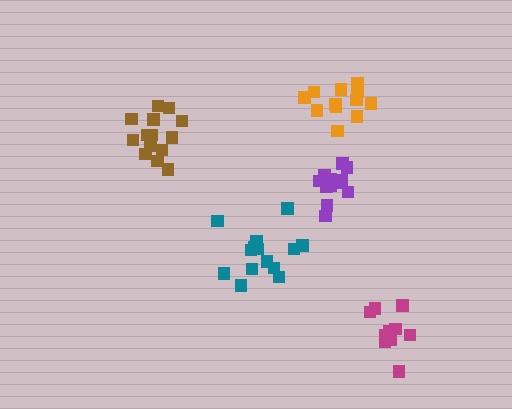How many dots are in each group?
Group 1: 10 dots, Group 2: 15 dots, Group 3: 14 dots, Group 4: 14 dots, Group 5: 14 dots (67 total).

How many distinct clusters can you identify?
There are 5 distinct clusters.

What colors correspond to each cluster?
The clusters are colored: magenta, brown, teal, purple, orange.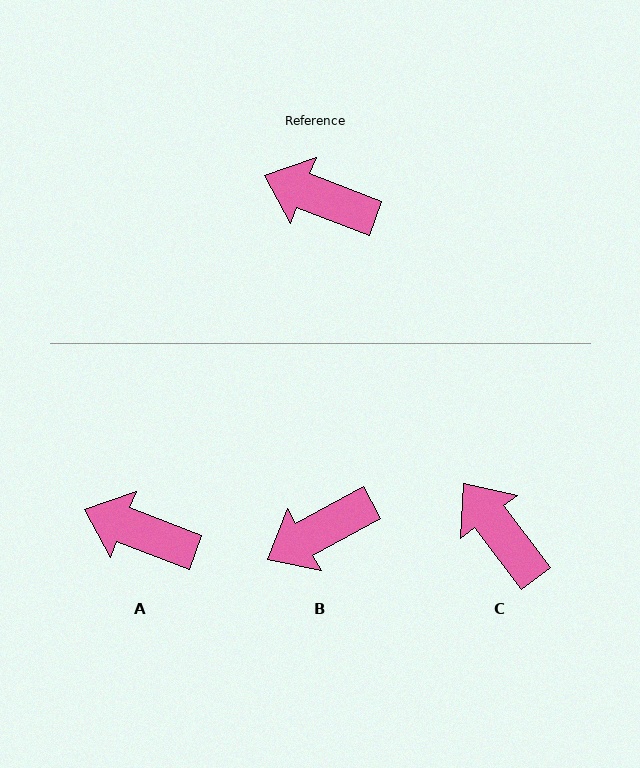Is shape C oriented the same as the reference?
No, it is off by about 31 degrees.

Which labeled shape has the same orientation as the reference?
A.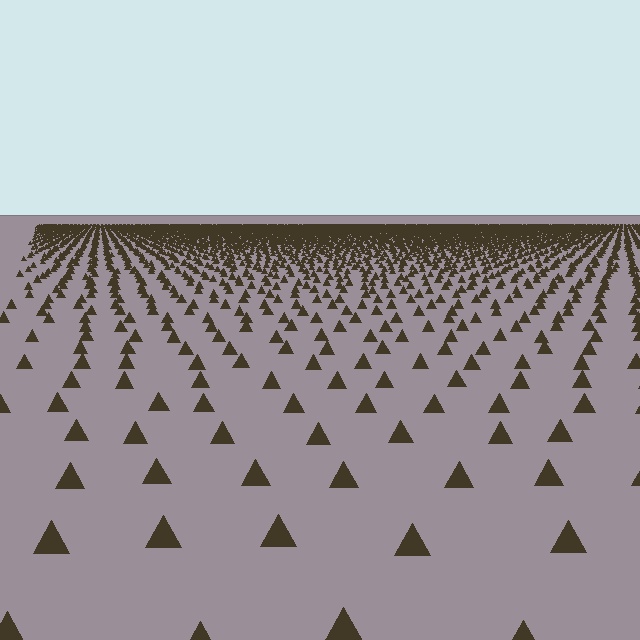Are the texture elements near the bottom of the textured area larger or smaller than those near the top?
Larger. Near the bottom, elements are closer to the viewer and appear at a bigger on-screen size.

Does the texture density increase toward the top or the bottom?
Density increases toward the top.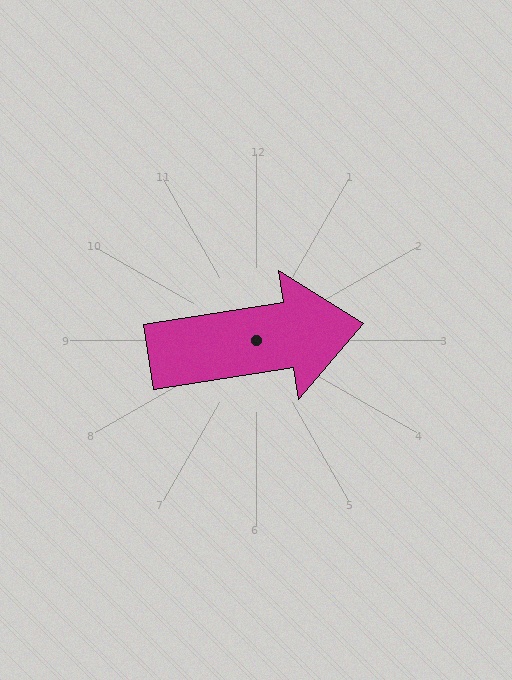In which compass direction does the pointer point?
East.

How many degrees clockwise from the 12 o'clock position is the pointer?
Approximately 81 degrees.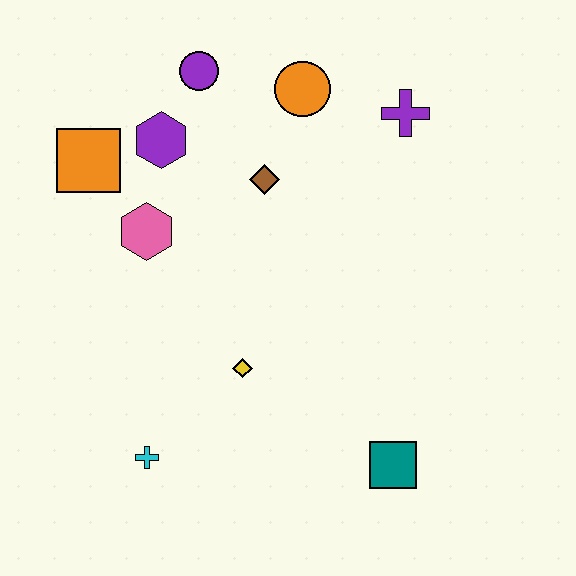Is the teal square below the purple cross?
Yes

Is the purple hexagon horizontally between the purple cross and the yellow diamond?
No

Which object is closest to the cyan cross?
The yellow diamond is closest to the cyan cross.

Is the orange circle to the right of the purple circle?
Yes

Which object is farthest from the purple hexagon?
The teal square is farthest from the purple hexagon.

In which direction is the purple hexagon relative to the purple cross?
The purple hexagon is to the left of the purple cross.